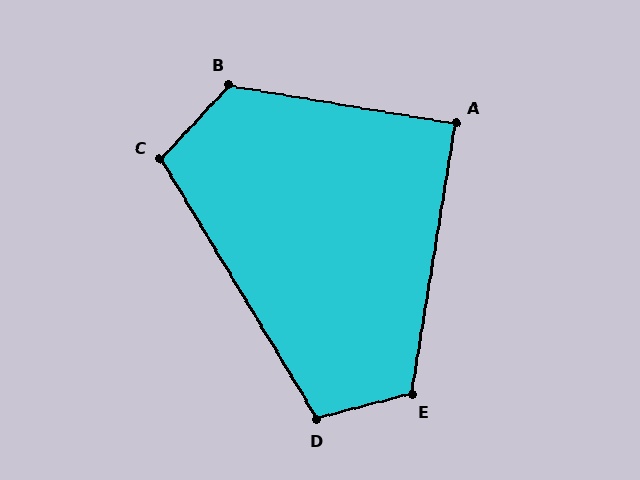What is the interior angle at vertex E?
Approximately 114 degrees (obtuse).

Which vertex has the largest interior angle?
B, at approximately 124 degrees.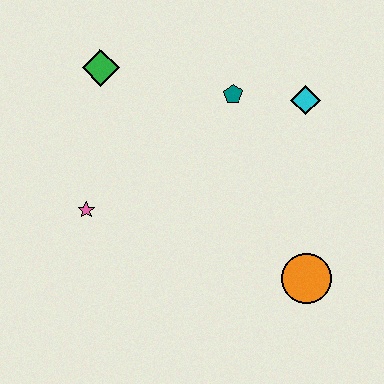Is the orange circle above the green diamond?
No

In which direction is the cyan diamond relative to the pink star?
The cyan diamond is to the right of the pink star.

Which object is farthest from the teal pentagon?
The orange circle is farthest from the teal pentagon.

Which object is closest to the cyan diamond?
The teal pentagon is closest to the cyan diamond.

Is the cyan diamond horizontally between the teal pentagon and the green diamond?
No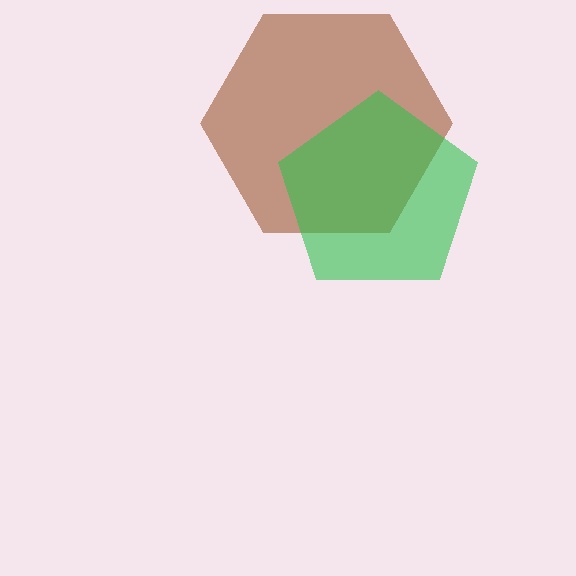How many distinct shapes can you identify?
There are 2 distinct shapes: a brown hexagon, a green pentagon.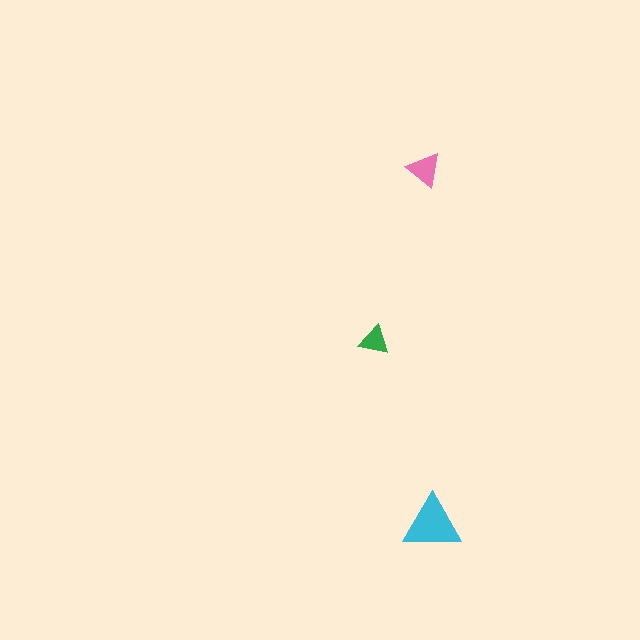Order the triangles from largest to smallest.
the cyan one, the pink one, the green one.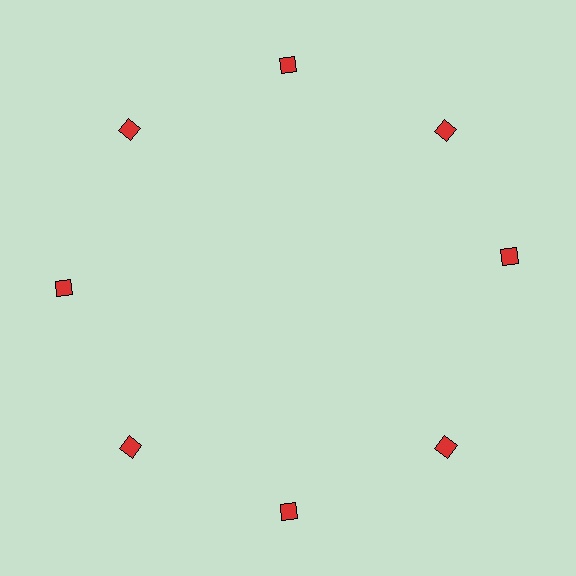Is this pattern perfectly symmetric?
No. The 8 red diamonds are arranged in a ring, but one element near the 3 o'clock position is rotated out of alignment along the ring, breaking the 8-fold rotational symmetry.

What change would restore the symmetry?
The symmetry would be restored by rotating it back into even spacing with its neighbors so that all 8 diamonds sit at equal angles and equal distance from the center.